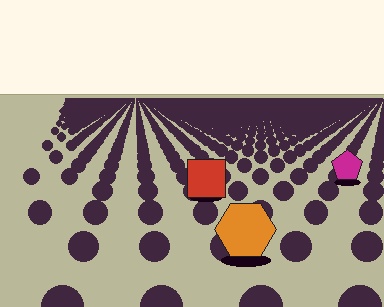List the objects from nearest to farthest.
From nearest to farthest: the orange hexagon, the red square, the magenta pentagon.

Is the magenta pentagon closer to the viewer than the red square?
No. The red square is closer — you can tell from the texture gradient: the ground texture is coarser near it.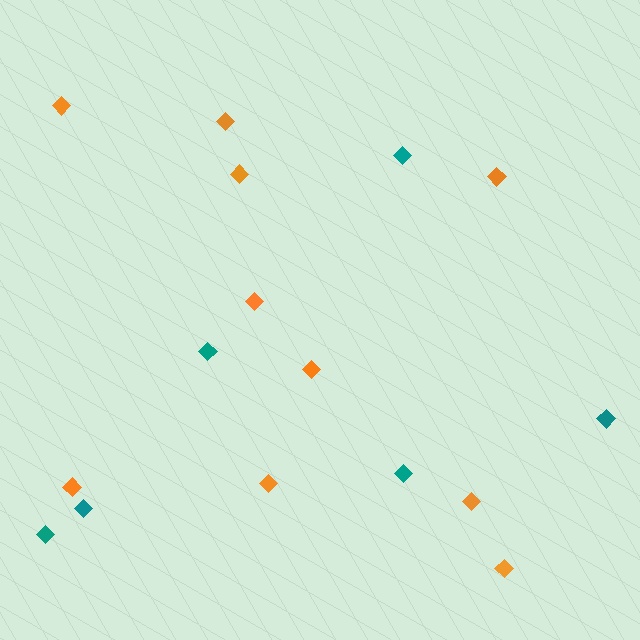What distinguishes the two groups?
There are 2 groups: one group of orange diamonds (10) and one group of teal diamonds (6).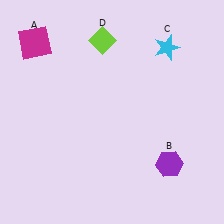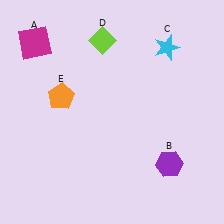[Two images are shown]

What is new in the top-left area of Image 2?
An orange pentagon (E) was added in the top-left area of Image 2.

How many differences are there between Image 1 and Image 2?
There is 1 difference between the two images.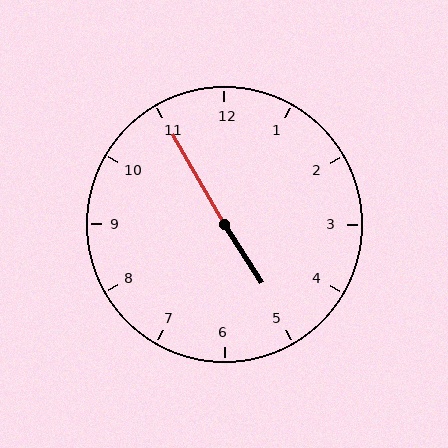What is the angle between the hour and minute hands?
Approximately 178 degrees.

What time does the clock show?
4:55.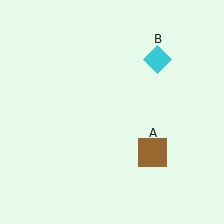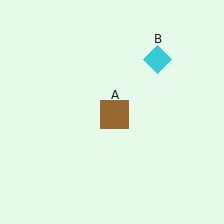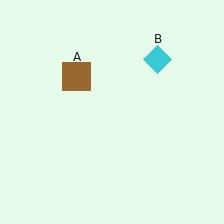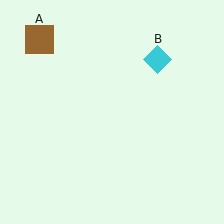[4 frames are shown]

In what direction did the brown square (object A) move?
The brown square (object A) moved up and to the left.